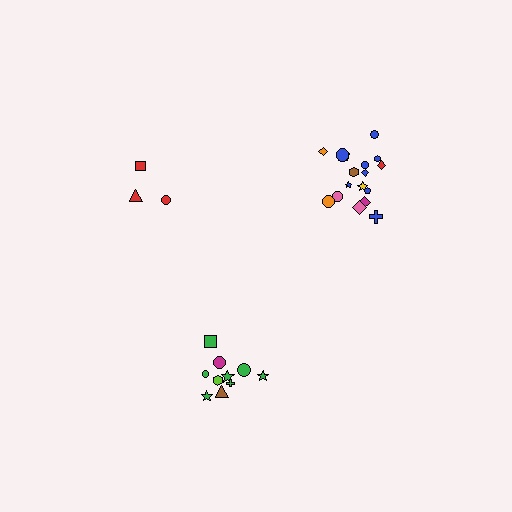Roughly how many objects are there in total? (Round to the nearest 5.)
Roughly 30 objects in total.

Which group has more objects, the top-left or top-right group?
The top-right group.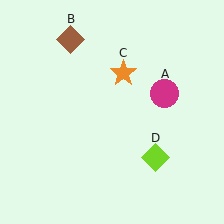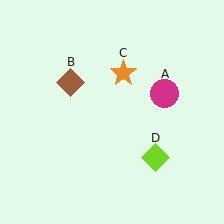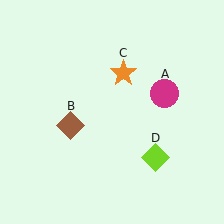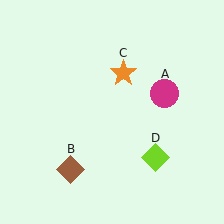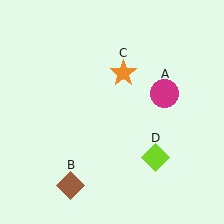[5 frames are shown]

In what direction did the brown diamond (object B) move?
The brown diamond (object B) moved down.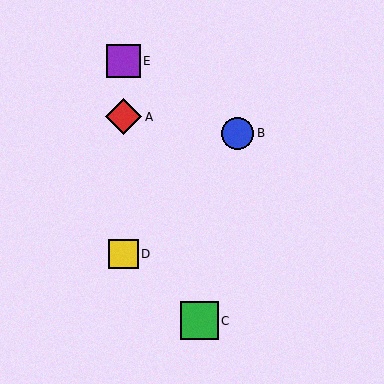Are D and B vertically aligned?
No, D is at x≈124 and B is at x≈237.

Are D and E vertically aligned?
Yes, both are at x≈124.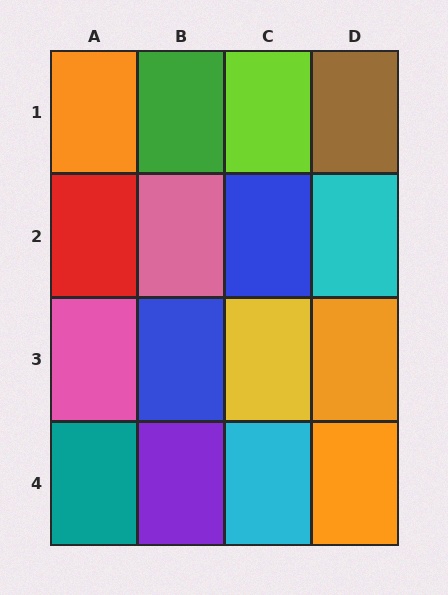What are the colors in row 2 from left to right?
Red, pink, blue, cyan.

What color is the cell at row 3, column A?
Pink.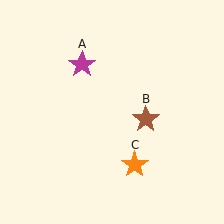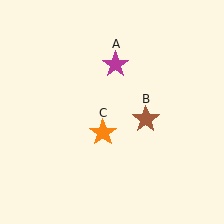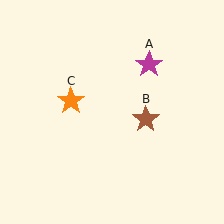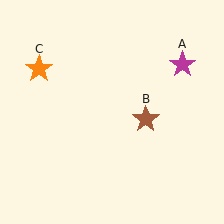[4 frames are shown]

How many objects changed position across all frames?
2 objects changed position: magenta star (object A), orange star (object C).